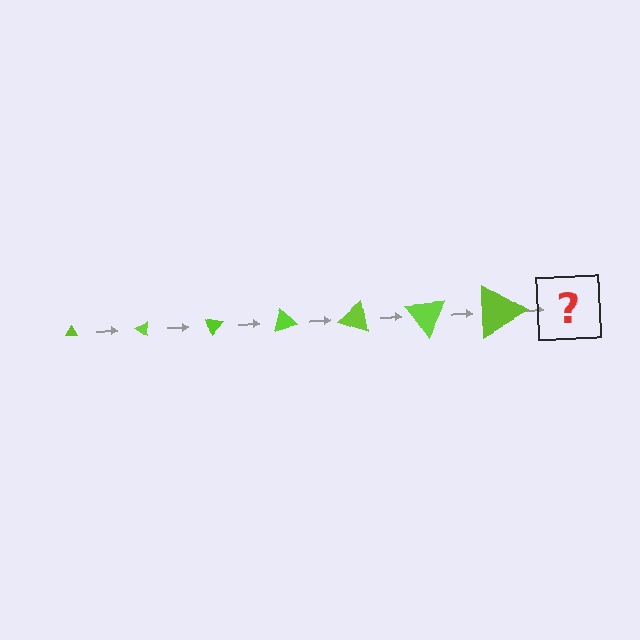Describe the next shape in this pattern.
It should be a triangle, larger than the previous one and rotated 245 degrees from the start.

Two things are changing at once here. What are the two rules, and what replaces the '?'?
The two rules are that the triangle grows larger each step and it rotates 35 degrees each step. The '?' should be a triangle, larger than the previous one and rotated 245 degrees from the start.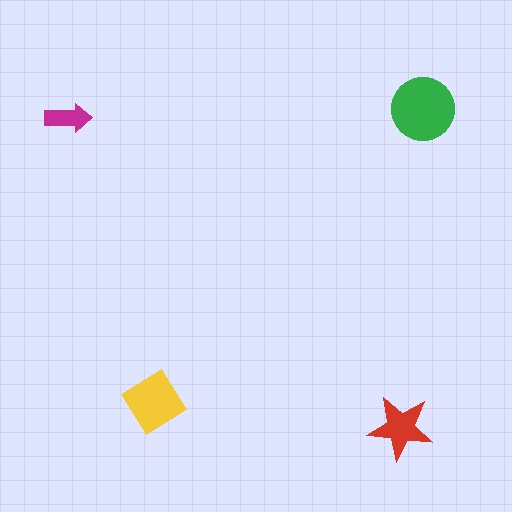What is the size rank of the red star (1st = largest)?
3rd.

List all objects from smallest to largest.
The magenta arrow, the red star, the yellow diamond, the green circle.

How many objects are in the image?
There are 4 objects in the image.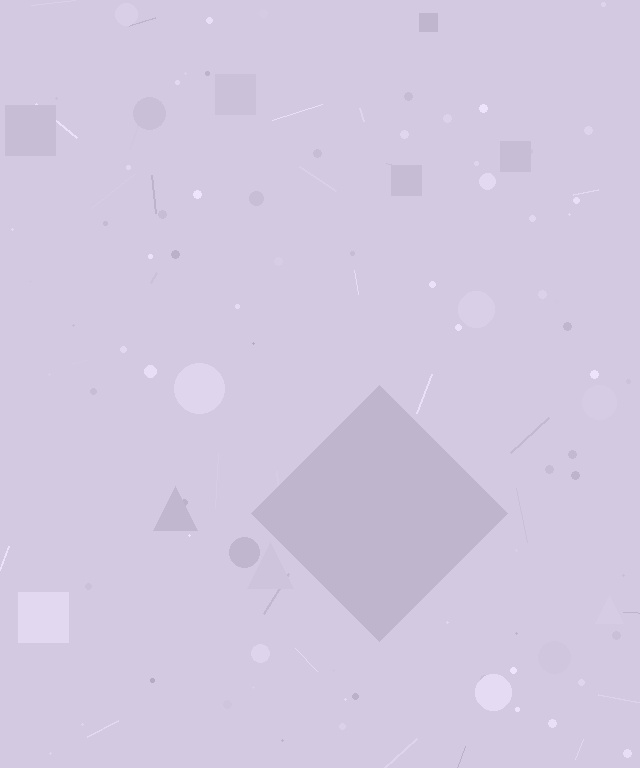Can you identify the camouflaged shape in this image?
The camouflaged shape is a diamond.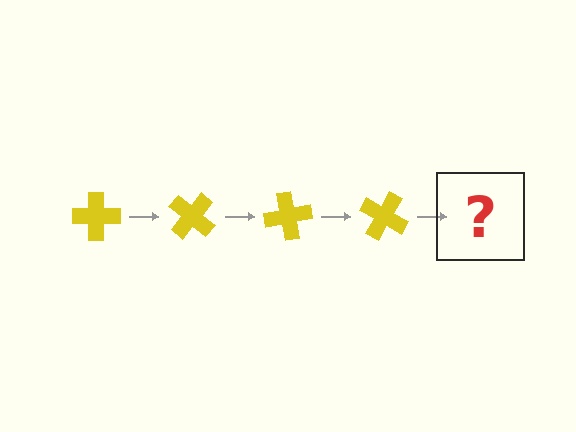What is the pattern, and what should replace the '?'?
The pattern is that the cross rotates 40 degrees each step. The '?' should be a yellow cross rotated 160 degrees.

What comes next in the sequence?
The next element should be a yellow cross rotated 160 degrees.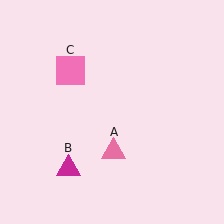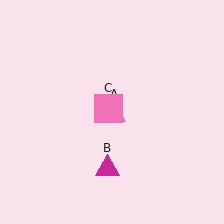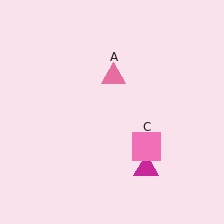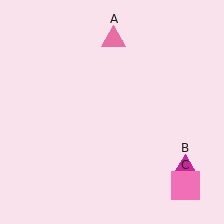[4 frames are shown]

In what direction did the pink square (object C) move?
The pink square (object C) moved down and to the right.